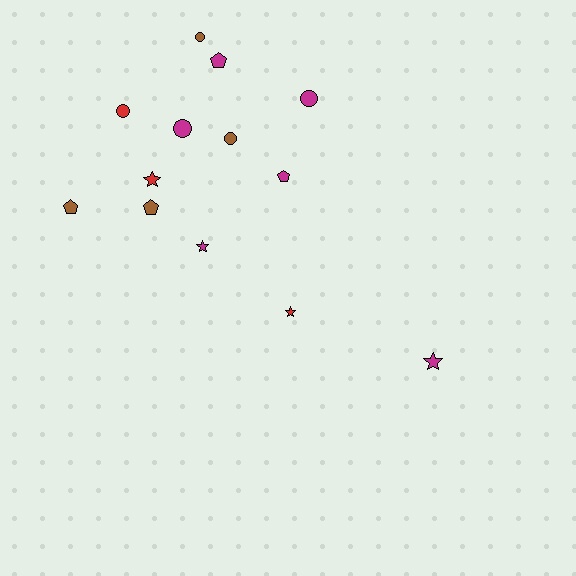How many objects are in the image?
There are 13 objects.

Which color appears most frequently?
Magenta, with 6 objects.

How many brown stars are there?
There are no brown stars.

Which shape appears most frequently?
Circle, with 5 objects.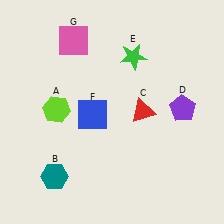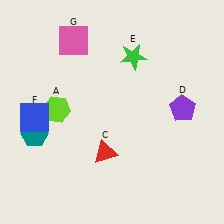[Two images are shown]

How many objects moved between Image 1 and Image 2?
3 objects moved between the two images.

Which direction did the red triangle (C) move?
The red triangle (C) moved down.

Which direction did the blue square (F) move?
The blue square (F) moved left.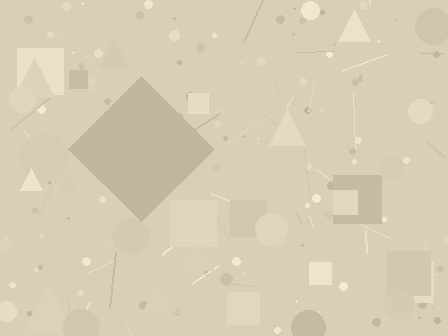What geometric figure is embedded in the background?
A diamond is embedded in the background.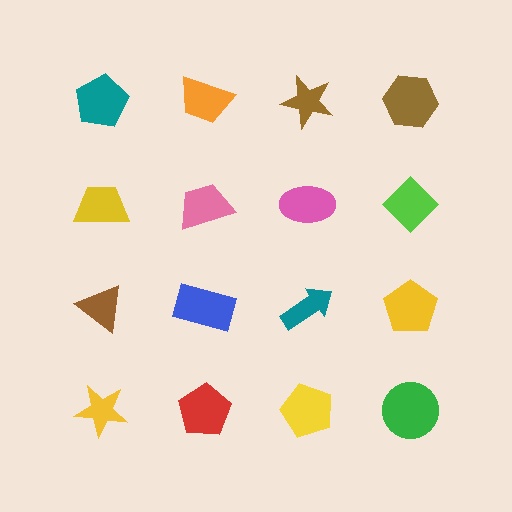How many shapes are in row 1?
4 shapes.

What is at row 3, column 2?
A blue rectangle.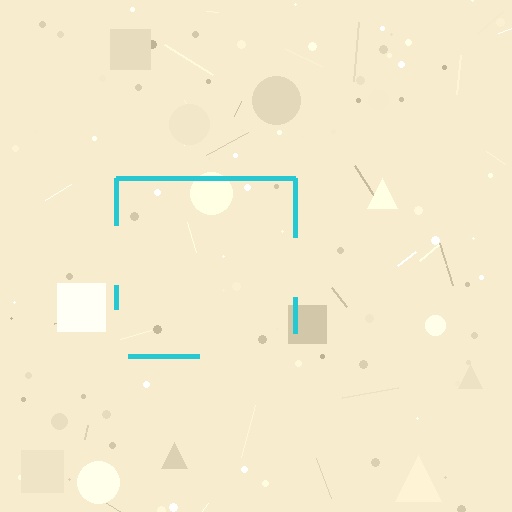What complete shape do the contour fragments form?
The contour fragments form a square.